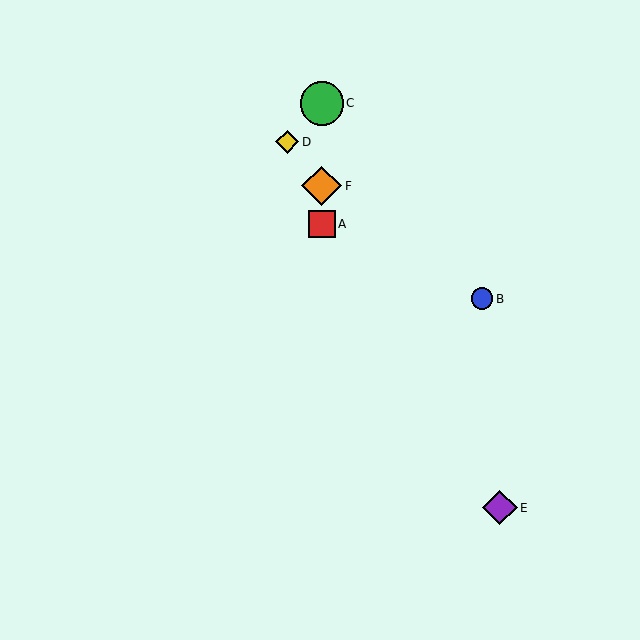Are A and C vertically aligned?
Yes, both are at x≈322.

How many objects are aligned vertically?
3 objects (A, C, F) are aligned vertically.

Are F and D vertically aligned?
No, F is at x≈322 and D is at x≈287.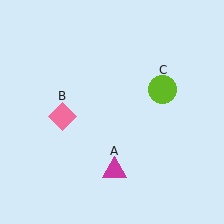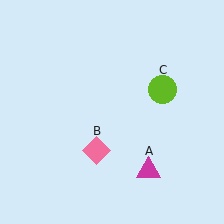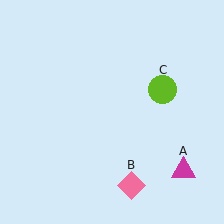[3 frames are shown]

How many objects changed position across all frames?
2 objects changed position: magenta triangle (object A), pink diamond (object B).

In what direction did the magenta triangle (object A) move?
The magenta triangle (object A) moved right.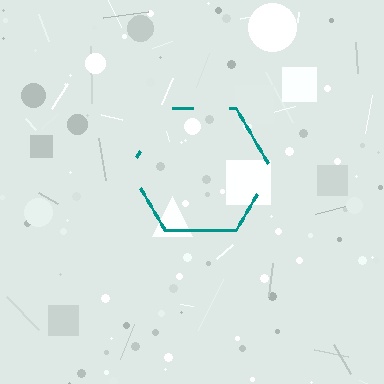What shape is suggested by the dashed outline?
The dashed outline suggests a hexagon.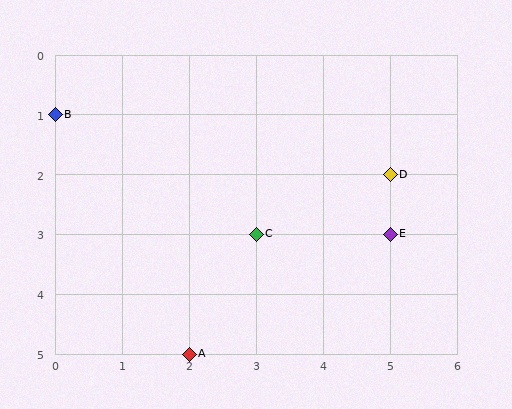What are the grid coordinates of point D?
Point D is at grid coordinates (5, 2).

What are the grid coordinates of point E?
Point E is at grid coordinates (5, 3).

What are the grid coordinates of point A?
Point A is at grid coordinates (2, 5).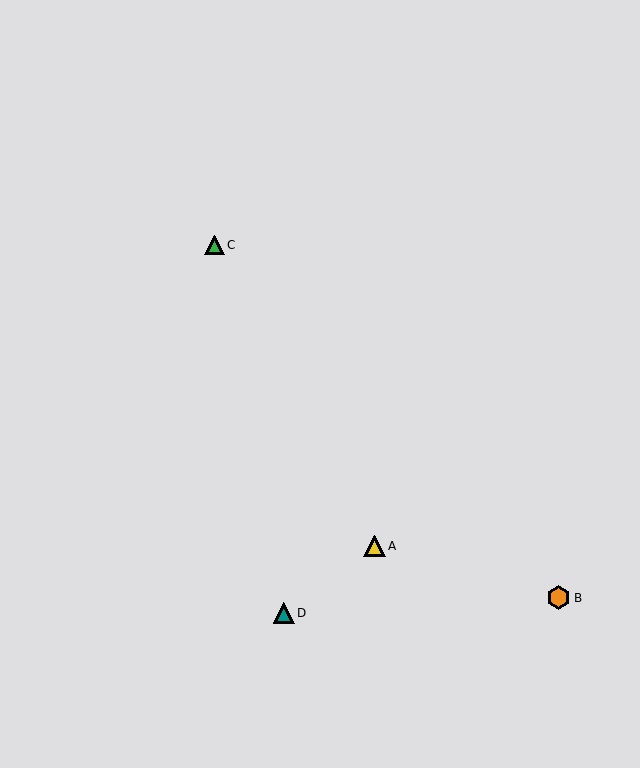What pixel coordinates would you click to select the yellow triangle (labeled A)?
Click at (375, 546) to select the yellow triangle A.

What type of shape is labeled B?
Shape B is an orange hexagon.